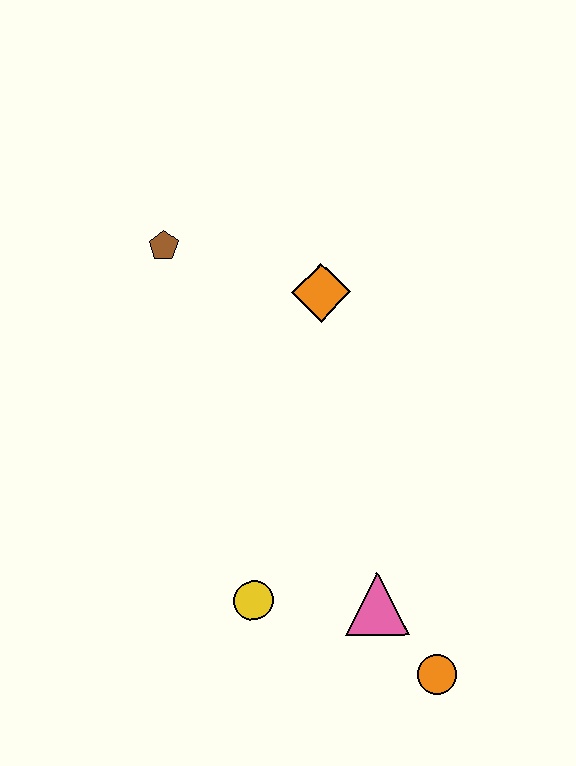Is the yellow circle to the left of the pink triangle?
Yes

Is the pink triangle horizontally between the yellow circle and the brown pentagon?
No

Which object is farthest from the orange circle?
The brown pentagon is farthest from the orange circle.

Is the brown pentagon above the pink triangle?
Yes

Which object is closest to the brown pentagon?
The orange diamond is closest to the brown pentagon.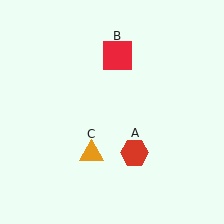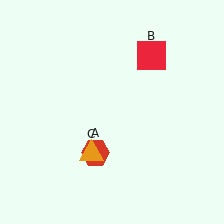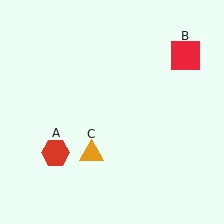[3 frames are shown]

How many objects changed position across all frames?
2 objects changed position: red hexagon (object A), red square (object B).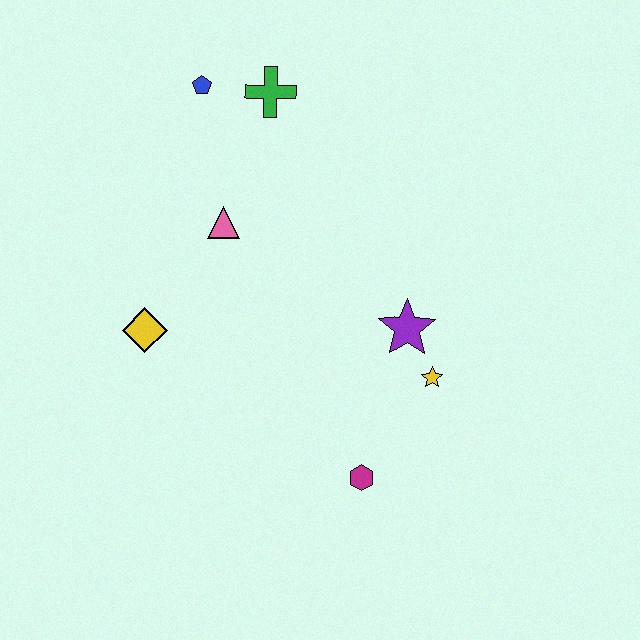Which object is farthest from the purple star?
The blue pentagon is farthest from the purple star.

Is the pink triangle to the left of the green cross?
Yes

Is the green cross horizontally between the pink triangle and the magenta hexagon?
Yes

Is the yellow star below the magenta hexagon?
No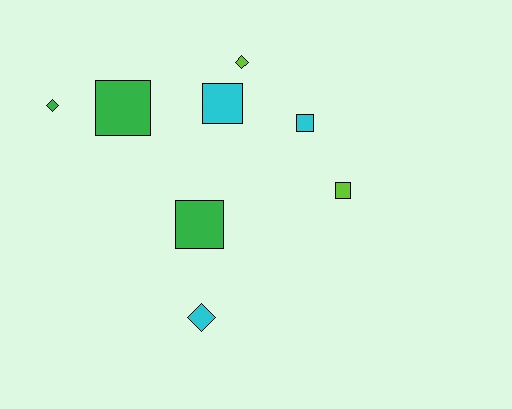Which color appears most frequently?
Cyan, with 3 objects.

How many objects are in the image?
There are 8 objects.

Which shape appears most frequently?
Square, with 5 objects.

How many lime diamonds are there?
There is 1 lime diamond.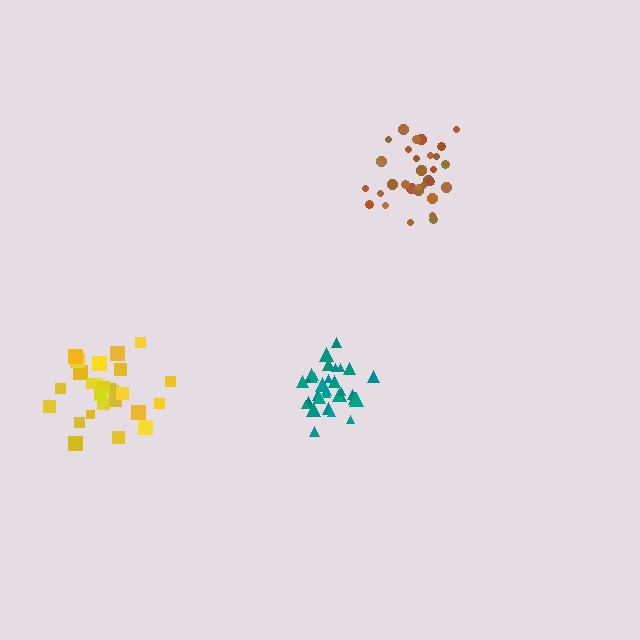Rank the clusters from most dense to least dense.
teal, brown, yellow.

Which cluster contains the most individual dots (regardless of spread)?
Brown (34).